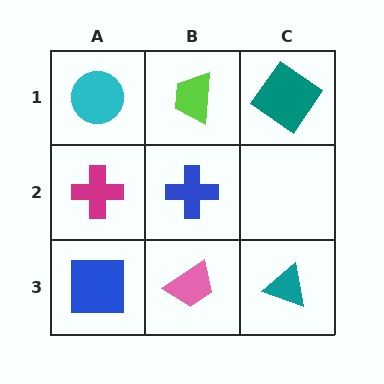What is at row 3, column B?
A pink trapezoid.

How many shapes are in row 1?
3 shapes.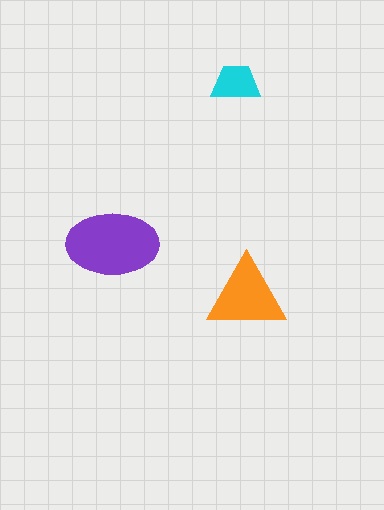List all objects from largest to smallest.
The purple ellipse, the orange triangle, the cyan trapezoid.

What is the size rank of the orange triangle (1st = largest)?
2nd.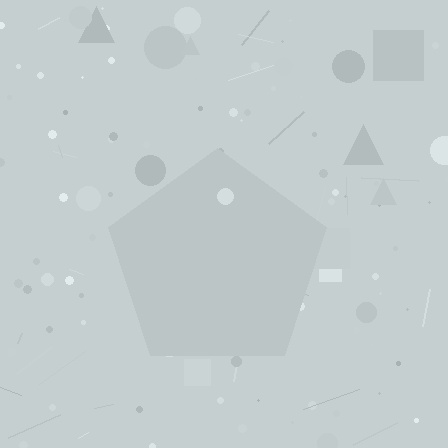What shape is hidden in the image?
A pentagon is hidden in the image.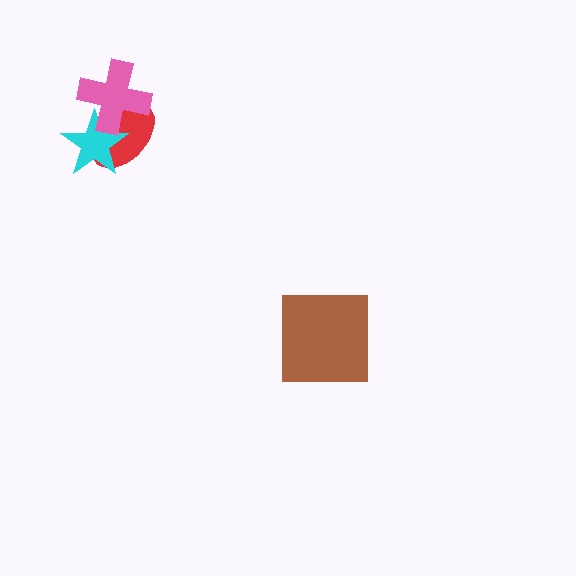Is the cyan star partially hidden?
Yes, it is partially covered by another shape.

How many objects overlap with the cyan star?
2 objects overlap with the cyan star.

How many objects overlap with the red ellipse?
2 objects overlap with the red ellipse.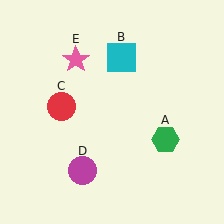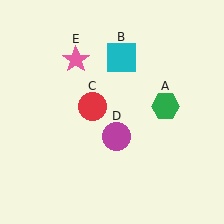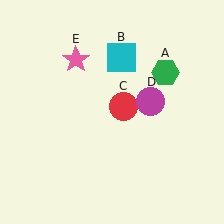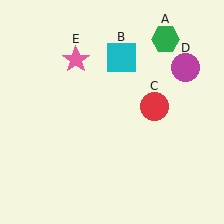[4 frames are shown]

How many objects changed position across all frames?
3 objects changed position: green hexagon (object A), red circle (object C), magenta circle (object D).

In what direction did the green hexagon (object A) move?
The green hexagon (object A) moved up.